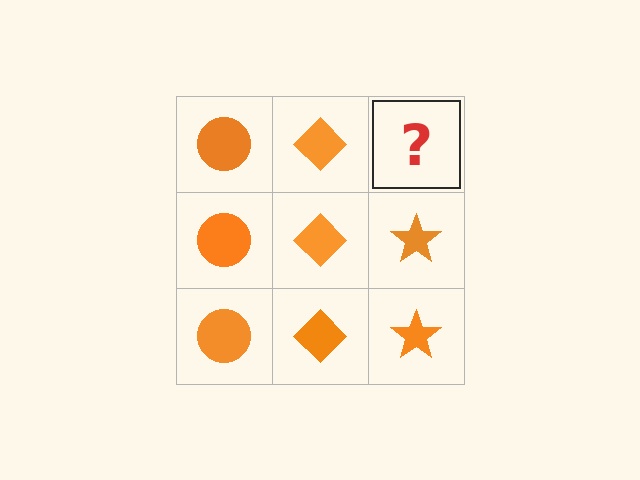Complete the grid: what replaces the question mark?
The question mark should be replaced with an orange star.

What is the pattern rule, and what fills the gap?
The rule is that each column has a consistent shape. The gap should be filled with an orange star.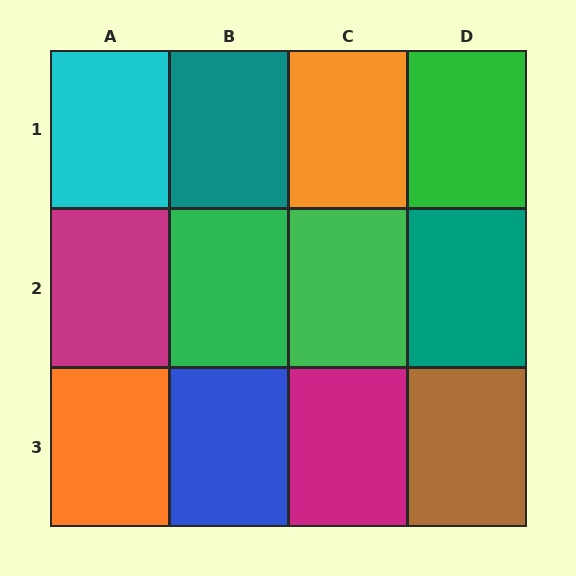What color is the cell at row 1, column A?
Cyan.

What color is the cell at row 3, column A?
Orange.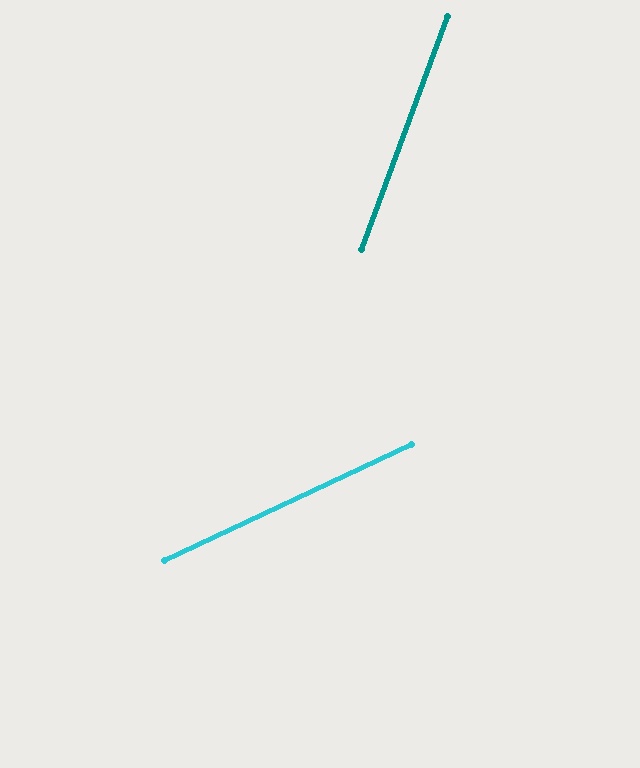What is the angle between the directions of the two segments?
Approximately 45 degrees.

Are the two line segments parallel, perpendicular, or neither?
Neither parallel nor perpendicular — they differ by about 45°.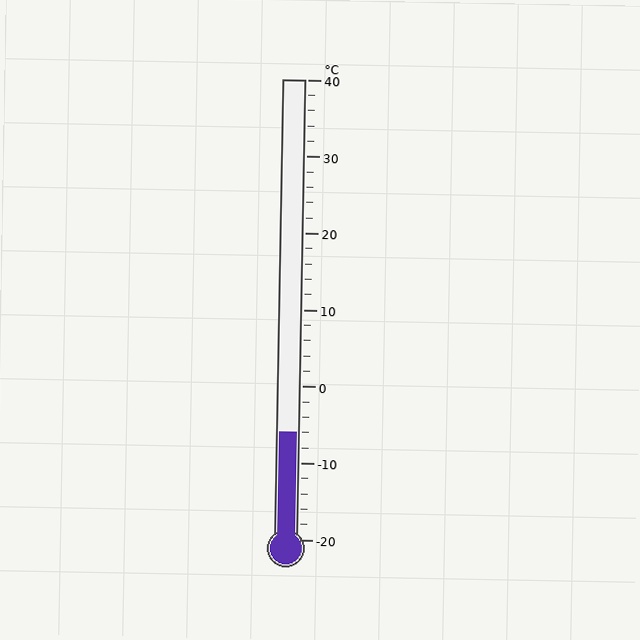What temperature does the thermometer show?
The thermometer shows approximately -6°C.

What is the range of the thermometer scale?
The thermometer scale ranges from -20°C to 40°C.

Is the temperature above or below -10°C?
The temperature is above -10°C.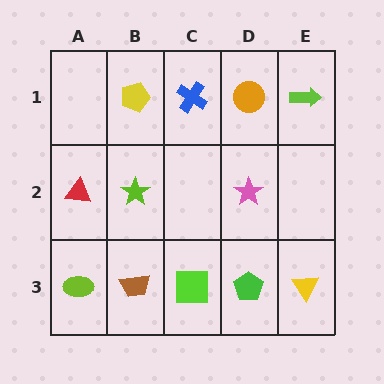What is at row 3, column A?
A lime ellipse.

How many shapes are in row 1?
4 shapes.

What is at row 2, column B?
A lime star.